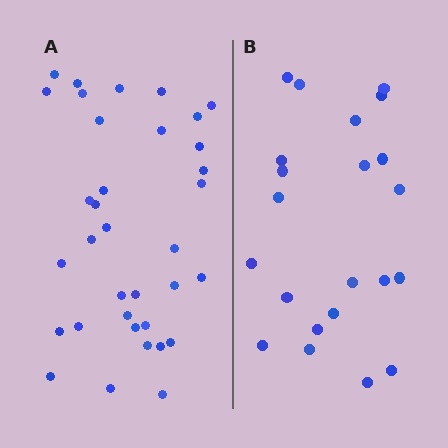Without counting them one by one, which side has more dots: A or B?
Region A (the left region) has more dots.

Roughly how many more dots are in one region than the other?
Region A has approximately 15 more dots than region B.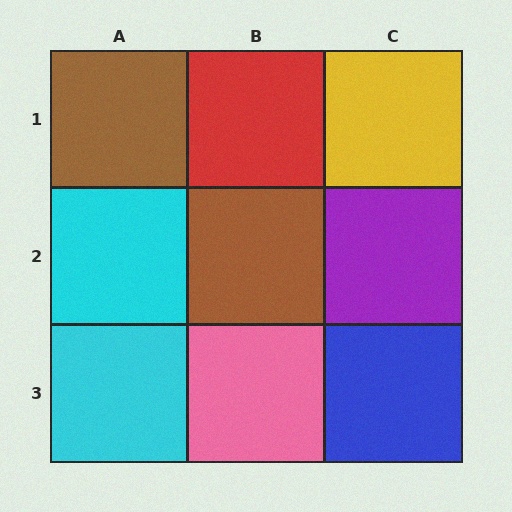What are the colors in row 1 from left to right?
Brown, red, yellow.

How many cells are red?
1 cell is red.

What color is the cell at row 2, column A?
Cyan.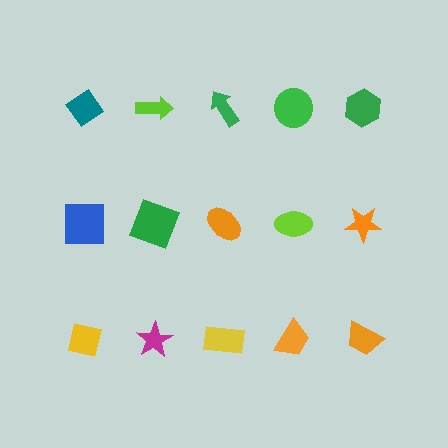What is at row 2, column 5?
An orange star.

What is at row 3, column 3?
A yellow rectangle.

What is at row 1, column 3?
A green arrow.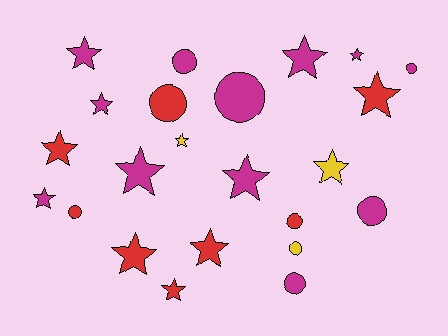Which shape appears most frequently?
Star, with 14 objects.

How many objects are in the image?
There are 23 objects.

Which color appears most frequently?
Magenta, with 12 objects.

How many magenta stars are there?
There are 7 magenta stars.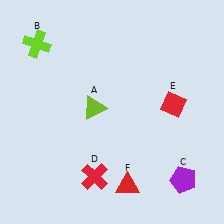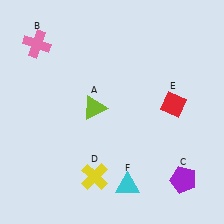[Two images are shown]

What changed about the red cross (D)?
In Image 1, D is red. In Image 2, it changed to yellow.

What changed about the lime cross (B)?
In Image 1, B is lime. In Image 2, it changed to pink.